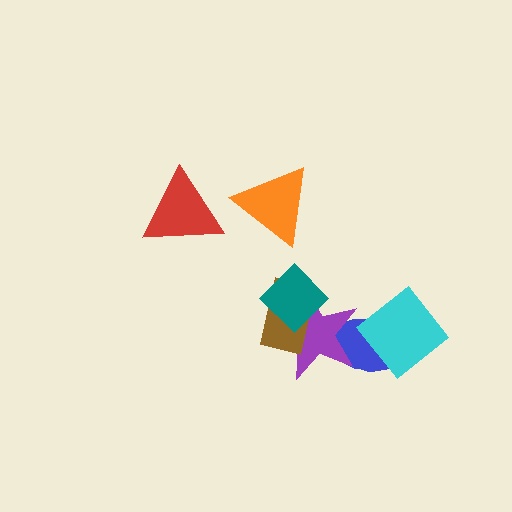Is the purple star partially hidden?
Yes, it is partially covered by another shape.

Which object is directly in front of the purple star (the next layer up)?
The brown rectangle is directly in front of the purple star.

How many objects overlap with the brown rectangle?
2 objects overlap with the brown rectangle.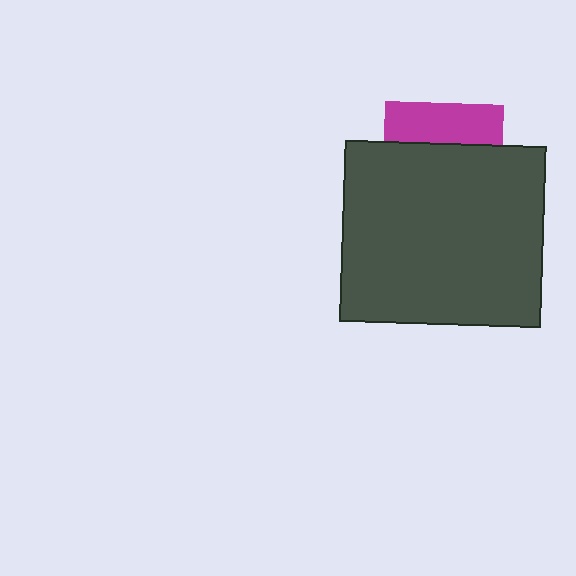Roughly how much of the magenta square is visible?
A small part of it is visible (roughly 33%).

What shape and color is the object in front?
The object in front is a dark gray rectangle.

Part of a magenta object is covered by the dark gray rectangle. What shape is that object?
It is a square.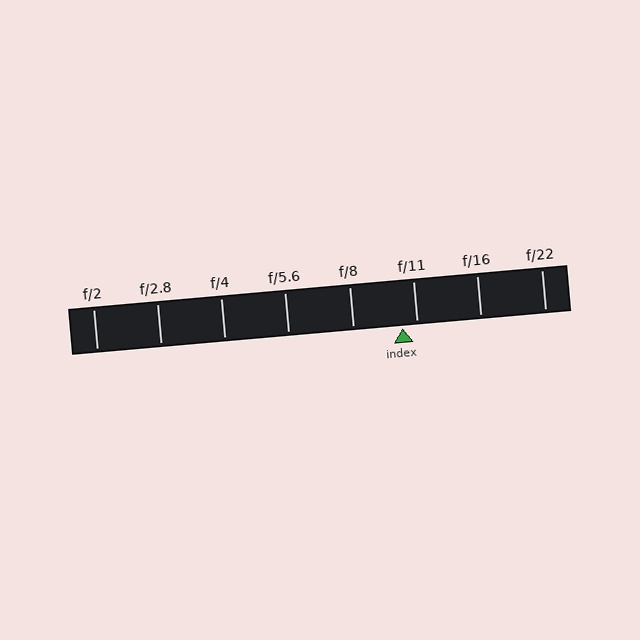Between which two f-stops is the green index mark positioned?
The index mark is between f/8 and f/11.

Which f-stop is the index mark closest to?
The index mark is closest to f/11.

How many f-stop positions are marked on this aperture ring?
There are 8 f-stop positions marked.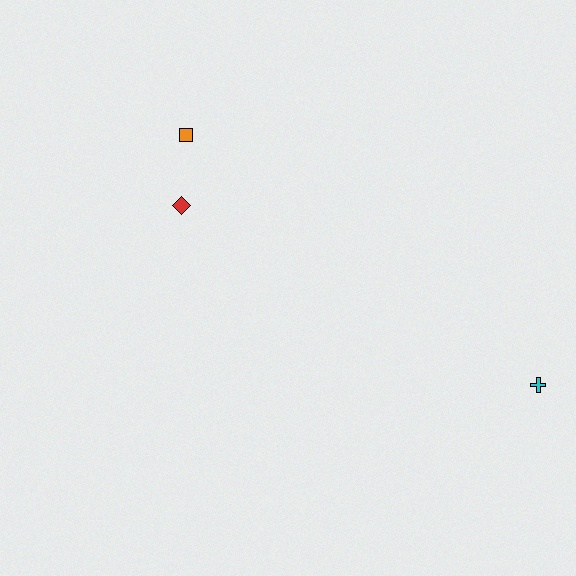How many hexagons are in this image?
There are no hexagons.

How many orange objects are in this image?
There is 1 orange object.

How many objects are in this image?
There are 3 objects.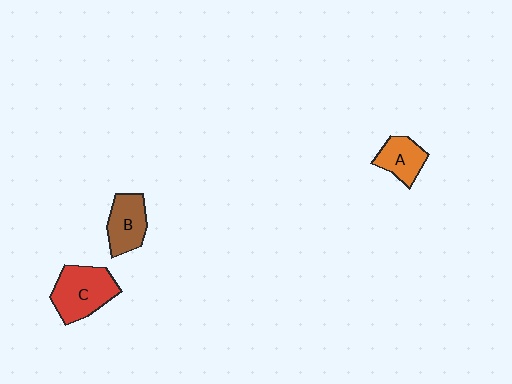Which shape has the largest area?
Shape C (red).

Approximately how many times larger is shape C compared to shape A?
Approximately 1.6 times.